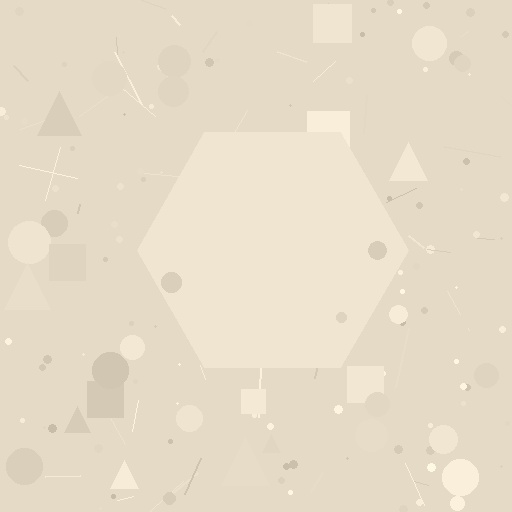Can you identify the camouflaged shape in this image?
The camouflaged shape is a hexagon.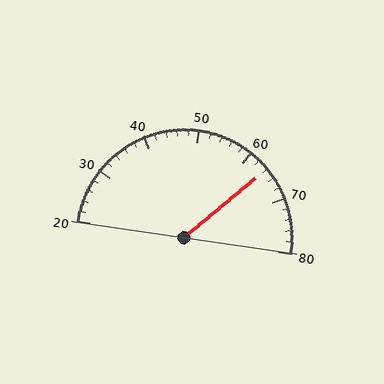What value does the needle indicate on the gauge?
The needle indicates approximately 64.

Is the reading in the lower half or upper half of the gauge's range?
The reading is in the upper half of the range (20 to 80).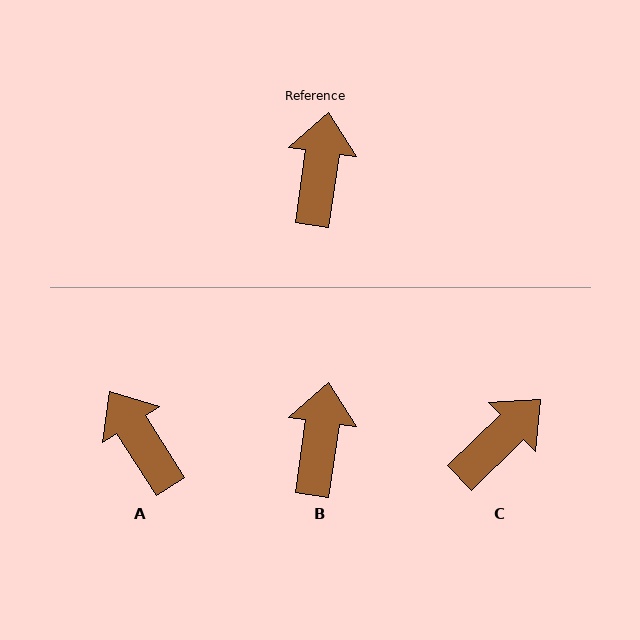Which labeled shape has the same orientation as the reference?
B.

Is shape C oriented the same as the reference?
No, it is off by about 38 degrees.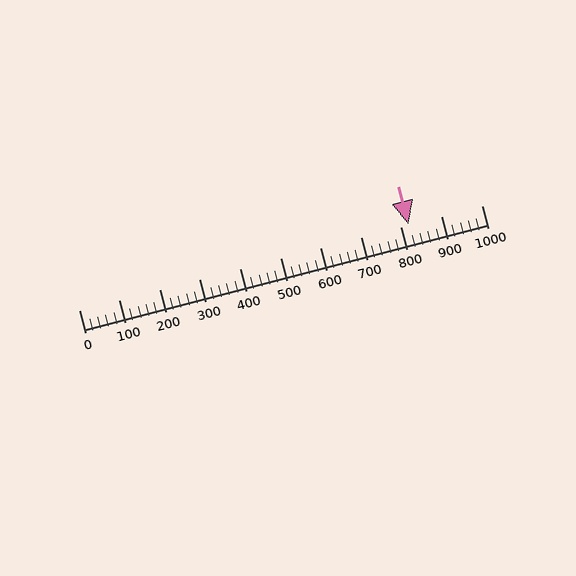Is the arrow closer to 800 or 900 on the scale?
The arrow is closer to 800.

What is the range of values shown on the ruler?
The ruler shows values from 0 to 1000.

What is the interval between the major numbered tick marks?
The major tick marks are spaced 100 units apart.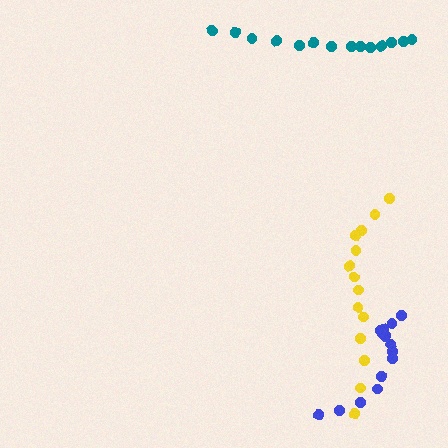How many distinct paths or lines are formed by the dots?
There are 3 distinct paths.